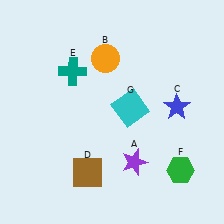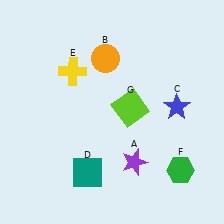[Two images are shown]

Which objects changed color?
D changed from brown to teal. E changed from teal to yellow. G changed from cyan to lime.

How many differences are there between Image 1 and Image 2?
There are 3 differences between the two images.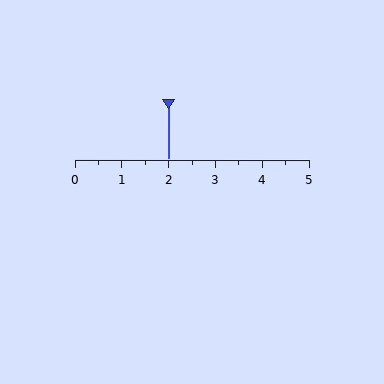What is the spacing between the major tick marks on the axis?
The major ticks are spaced 1 apart.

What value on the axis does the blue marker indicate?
The marker indicates approximately 2.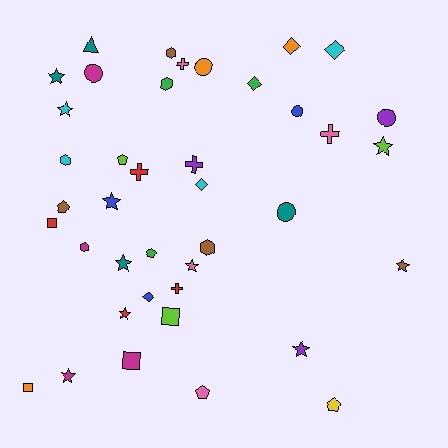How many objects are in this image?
There are 40 objects.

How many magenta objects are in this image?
There are 4 magenta objects.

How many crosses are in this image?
There are 5 crosses.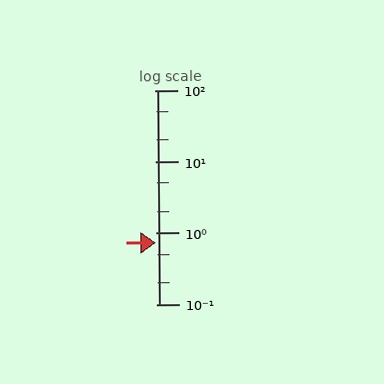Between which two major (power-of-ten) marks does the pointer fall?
The pointer is between 0.1 and 1.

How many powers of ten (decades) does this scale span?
The scale spans 3 decades, from 0.1 to 100.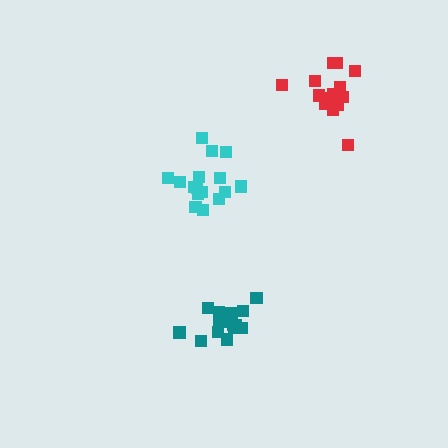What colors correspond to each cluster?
The clusters are colored: teal, cyan, red.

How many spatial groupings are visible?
There are 3 spatial groupings.